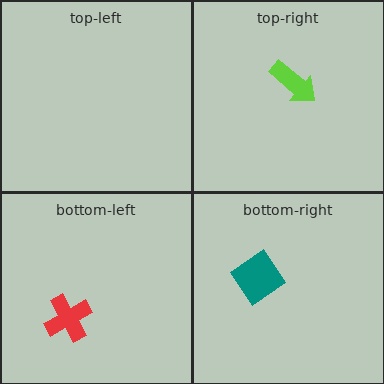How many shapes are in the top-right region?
1.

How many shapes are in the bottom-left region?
1.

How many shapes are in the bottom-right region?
1.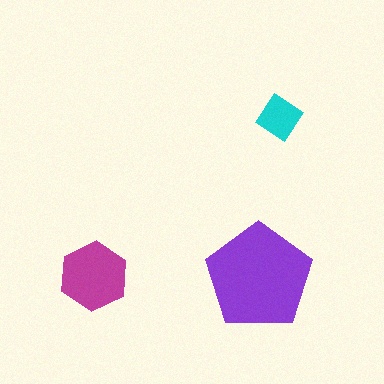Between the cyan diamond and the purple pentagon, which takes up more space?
The purple pentagon.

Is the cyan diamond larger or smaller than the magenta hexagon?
Smaller.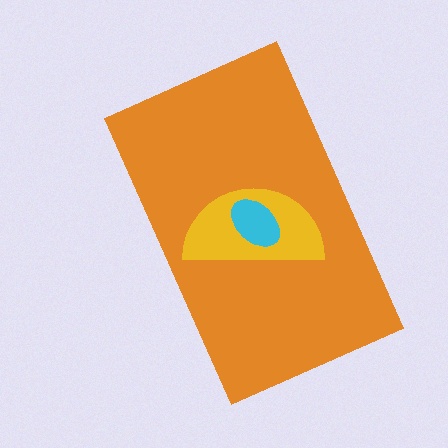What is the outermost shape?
The orange rectangle.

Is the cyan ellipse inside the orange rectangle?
Yes.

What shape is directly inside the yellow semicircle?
The cyan ellipse.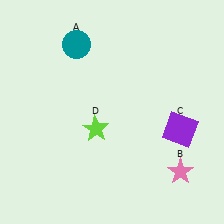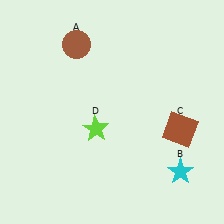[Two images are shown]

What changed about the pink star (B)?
In Image 1, B is pink. In Image 2, it changed to cyan.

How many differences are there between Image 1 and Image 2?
There are 3 differences between the two images.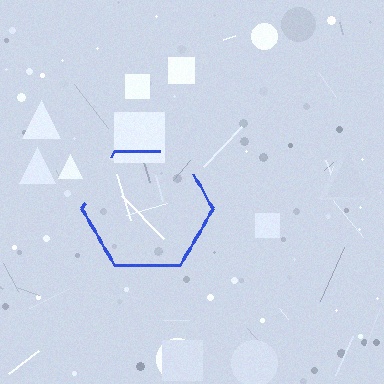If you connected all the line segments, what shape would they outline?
They would outline a hexagon.